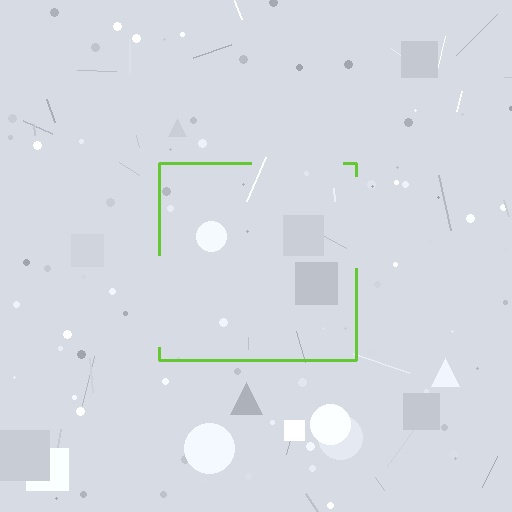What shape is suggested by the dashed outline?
The dashed outline suggests a square.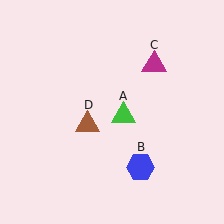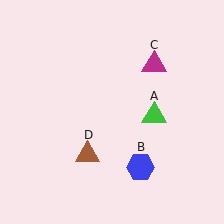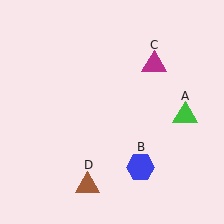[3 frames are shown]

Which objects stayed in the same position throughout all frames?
Blue hexagon (object B) and magenta triangle (object C) remained stationary.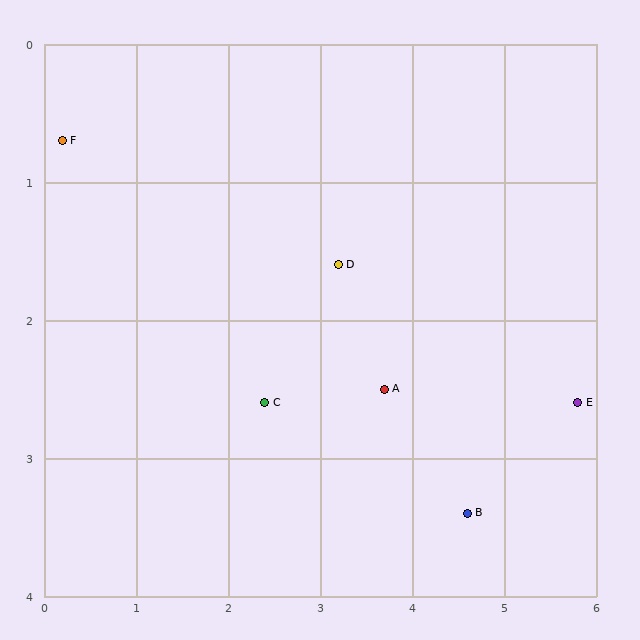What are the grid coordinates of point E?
Point E is at approximately (5.8, 2.6).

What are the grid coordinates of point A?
Point A is at approximately (3.7, 2.5).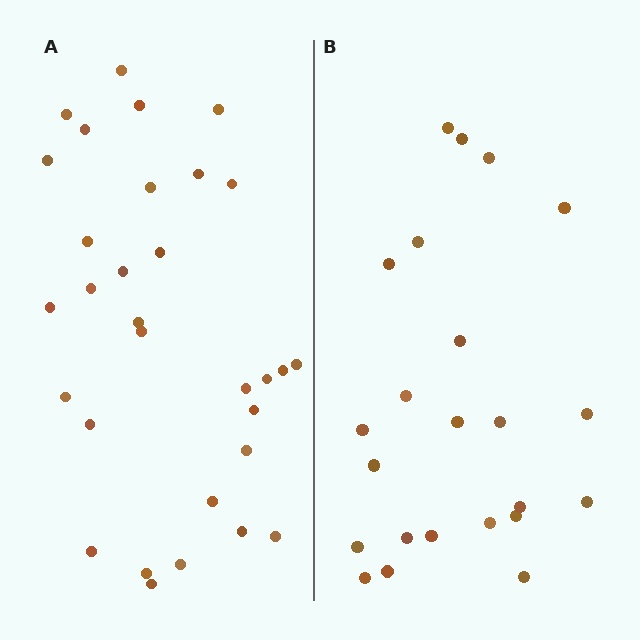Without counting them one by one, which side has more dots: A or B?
Region A (the left region) has more dots.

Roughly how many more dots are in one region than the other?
Region A has roughly 8 or so more dots than region B.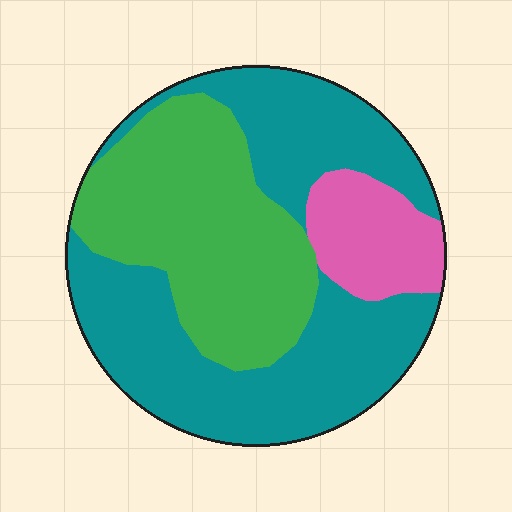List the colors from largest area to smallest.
From largest to smallest: teal, green, pink.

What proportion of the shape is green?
Green takes up between a third and a half of the shape.